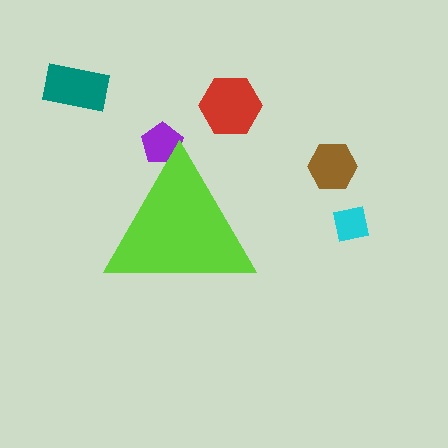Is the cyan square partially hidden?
No, the cyan square is fully visible.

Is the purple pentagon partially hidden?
Yes, the purple pentagon is partially hidden behind the lime triangle.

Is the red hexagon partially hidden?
No, the red hexagon is fully visible.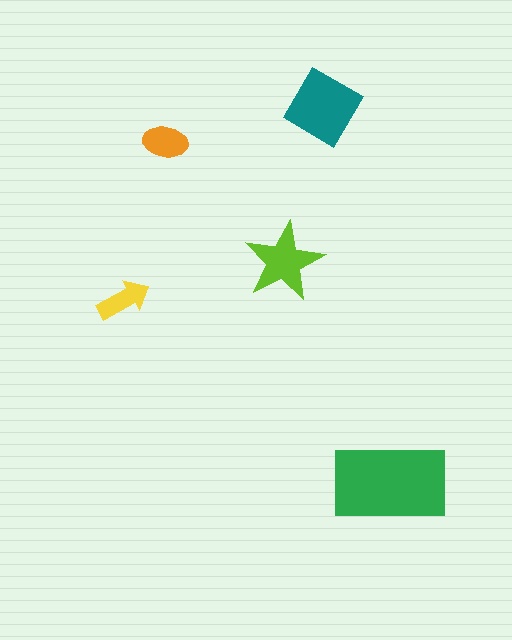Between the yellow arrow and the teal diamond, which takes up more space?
The teal diamond.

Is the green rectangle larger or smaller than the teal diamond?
Larger.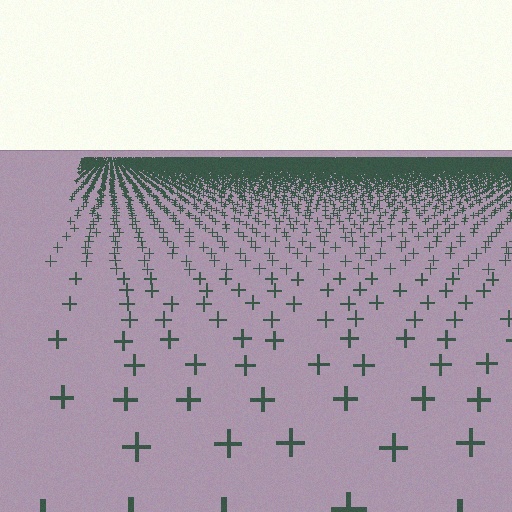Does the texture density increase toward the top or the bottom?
Density increases toward the top.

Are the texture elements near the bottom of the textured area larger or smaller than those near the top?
Larger. Near the bottom, elements are closer to the viewer and appear at a bigger on-screen size.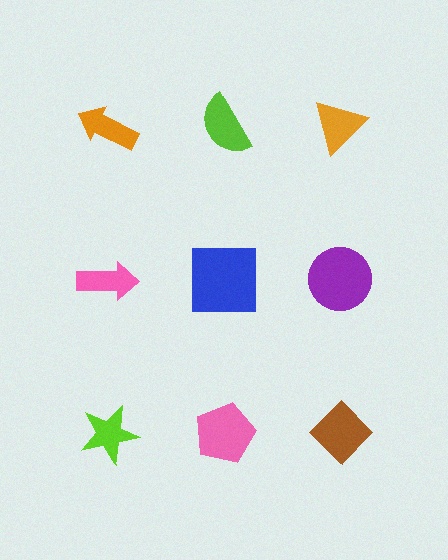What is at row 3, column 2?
A pink pentagon.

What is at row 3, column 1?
A lime star.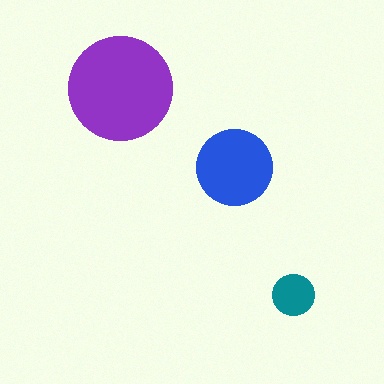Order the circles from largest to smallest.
the purple one, the blue one, the teal one.